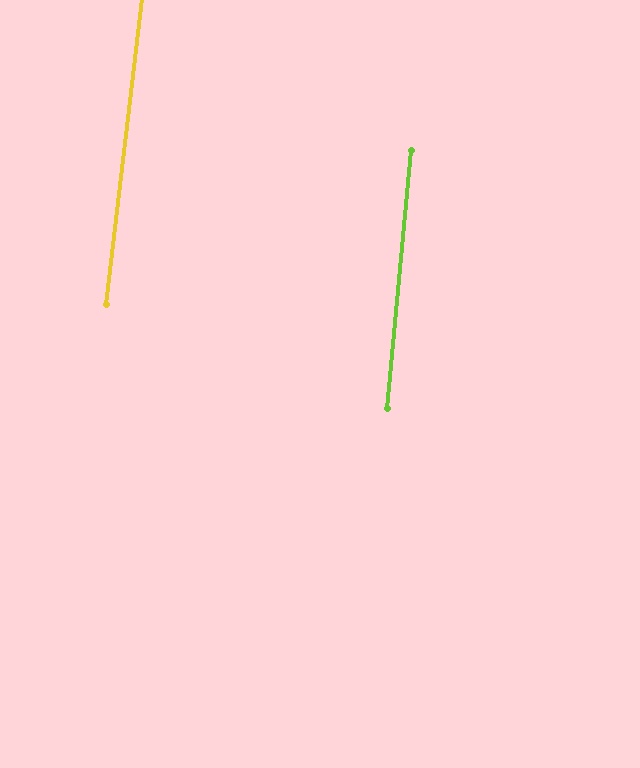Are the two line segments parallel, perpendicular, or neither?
Parallel — their directions differ by only 1.4°.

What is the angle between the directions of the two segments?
Approximately 1 degree.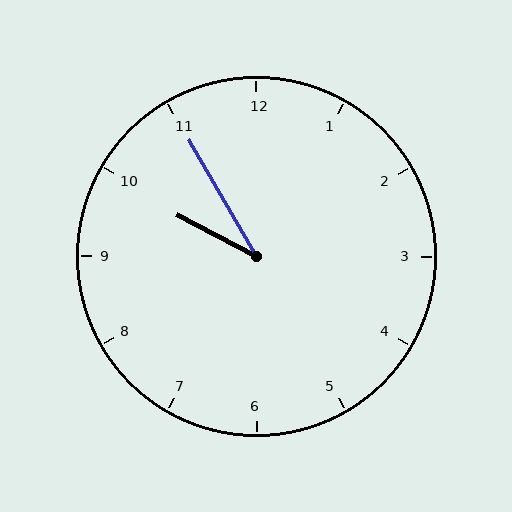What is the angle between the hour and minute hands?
Approximately 32 degrees.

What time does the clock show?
9:55.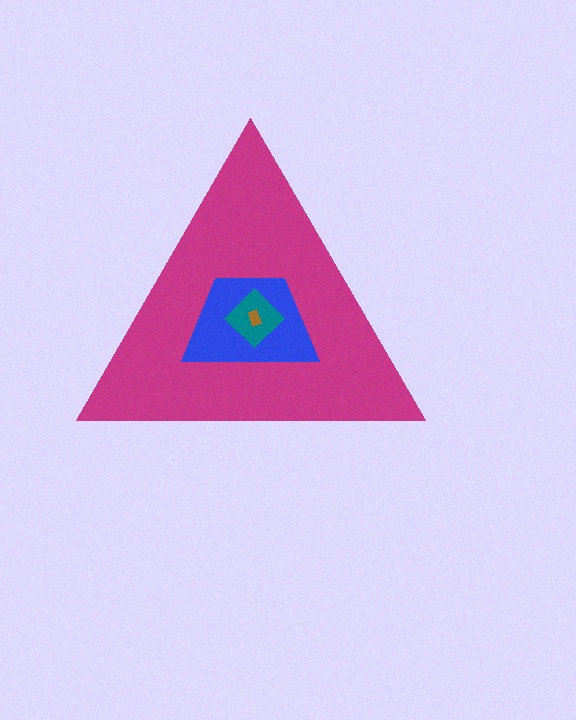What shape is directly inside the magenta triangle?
The blue trapezoid.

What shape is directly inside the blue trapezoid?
The teal diamond.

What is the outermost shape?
The magenta triangle.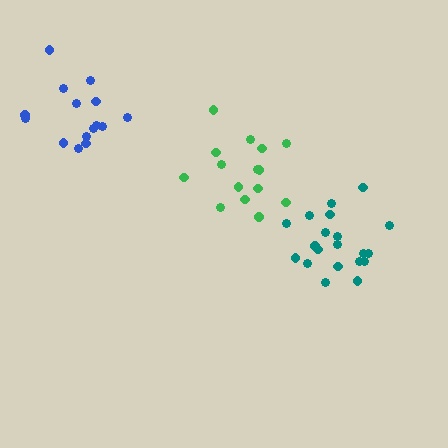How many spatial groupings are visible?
There are 3 spatial groupings.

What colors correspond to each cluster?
The clusters are colored: green, blue, teal.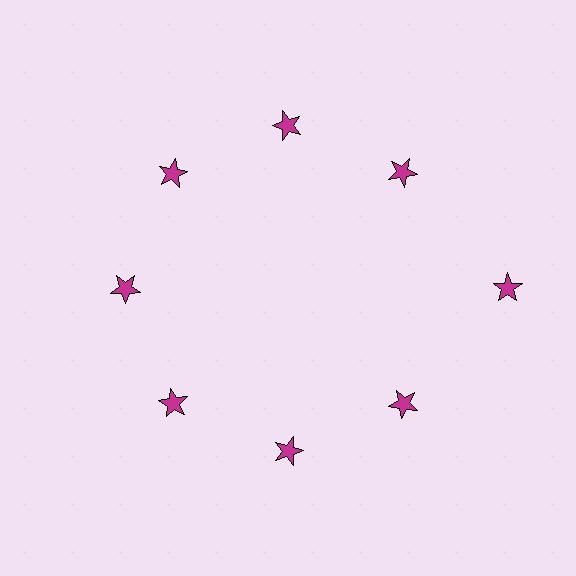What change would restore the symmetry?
The symmetry would be restored by moving it inward, back onto the ring so that all 8 stars sit at equal angles and equal distance from the center.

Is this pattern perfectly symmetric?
No. The 8 magenta stars are arranged in a ring, but one element near the 3 o'clock position is pushed outward from the center, breaking the 8-fold rotational symmetry.